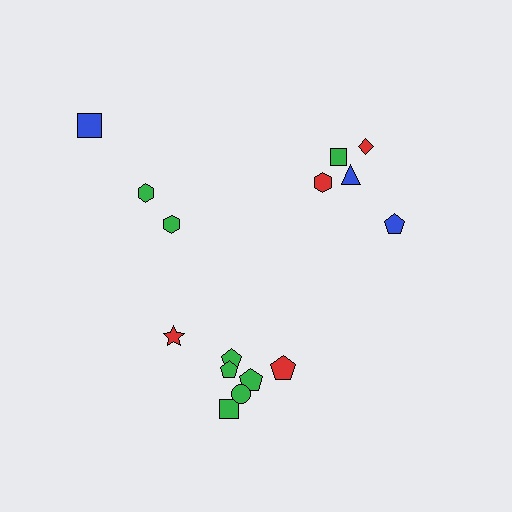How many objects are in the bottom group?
There are 7 objects.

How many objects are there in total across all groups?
There are 15 objects.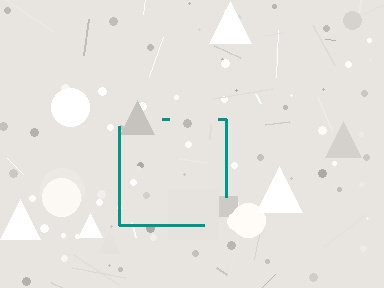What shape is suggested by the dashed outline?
The dashed outline suggests a square.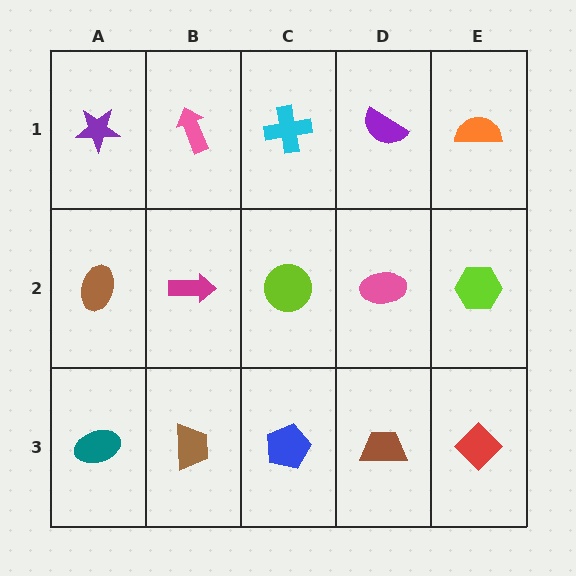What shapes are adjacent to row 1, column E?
A lime hexagon (row 2, column E), a purple semicircle (row 1, column D).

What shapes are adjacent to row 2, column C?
A cyan cross (row 1, column C), a blue pentagon (row 3, column C), a magenta arrow (row 2, column B), a pink ellipse (row 2, column D).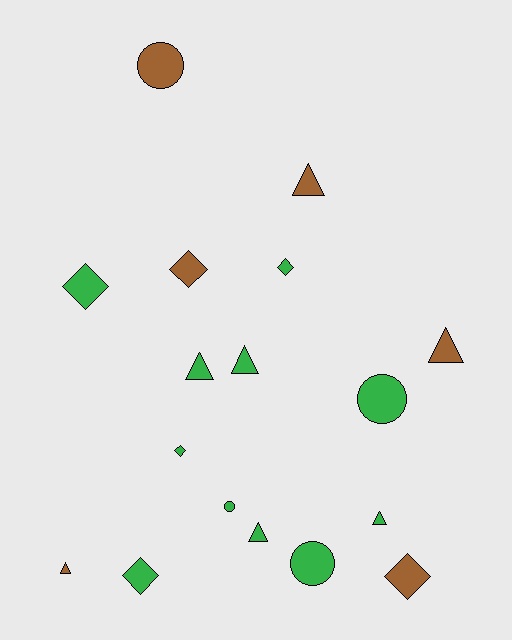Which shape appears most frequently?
Triangle, with 7 objects.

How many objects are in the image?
There are 17 objects.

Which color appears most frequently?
Green, with 11 objects.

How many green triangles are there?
There are 4 green triangles.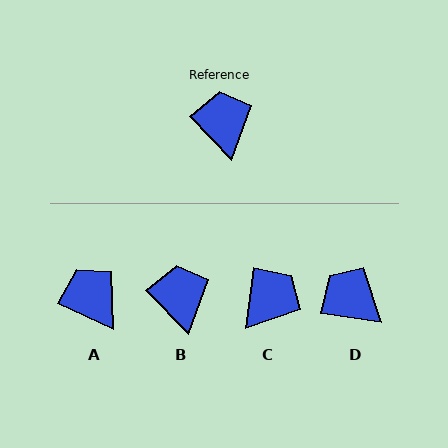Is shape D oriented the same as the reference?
No, it is off by about 38 degrees.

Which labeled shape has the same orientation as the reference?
B.